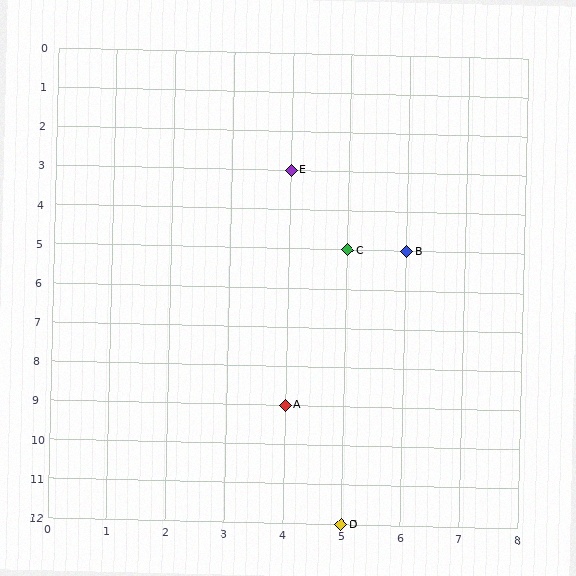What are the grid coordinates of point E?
Point E is at grid coordinates (4, 3).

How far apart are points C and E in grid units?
Points C and E are 1 column and 2 rows apart (about 2.2 grid units diagonally).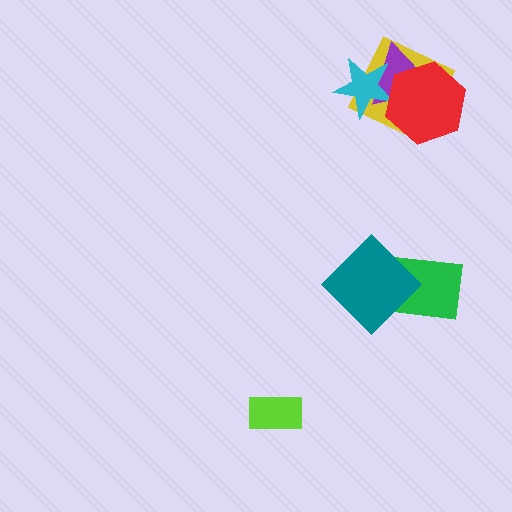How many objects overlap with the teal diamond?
1 object overlaps with the teal diamond.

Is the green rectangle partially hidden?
Yes, it is partially covered by another shape.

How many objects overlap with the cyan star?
3 objects overlap with the cyan star.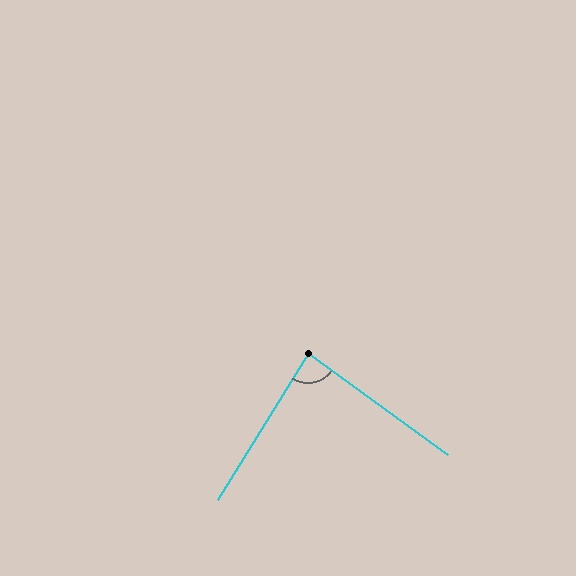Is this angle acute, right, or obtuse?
It is approximately a right angle.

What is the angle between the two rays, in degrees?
Approximately 86 degrees.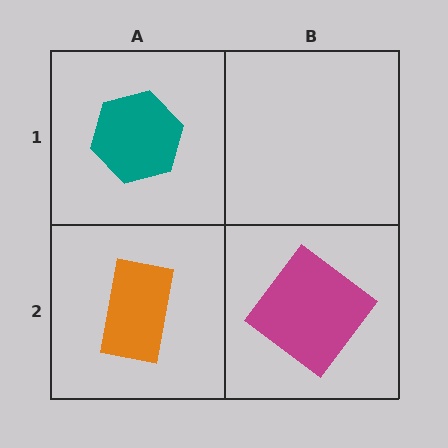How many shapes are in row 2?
2 shapes.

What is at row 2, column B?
A magenta diamond.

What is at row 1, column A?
A teal hexagon.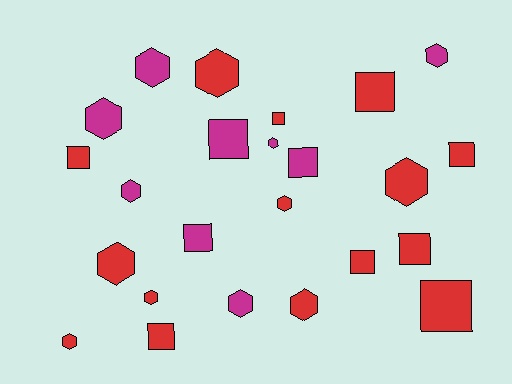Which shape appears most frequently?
Hexagon, with 13 objects.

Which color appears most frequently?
Red, with 15 objects.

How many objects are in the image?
There are 24 objects.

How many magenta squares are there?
There are 3 magenta squares.